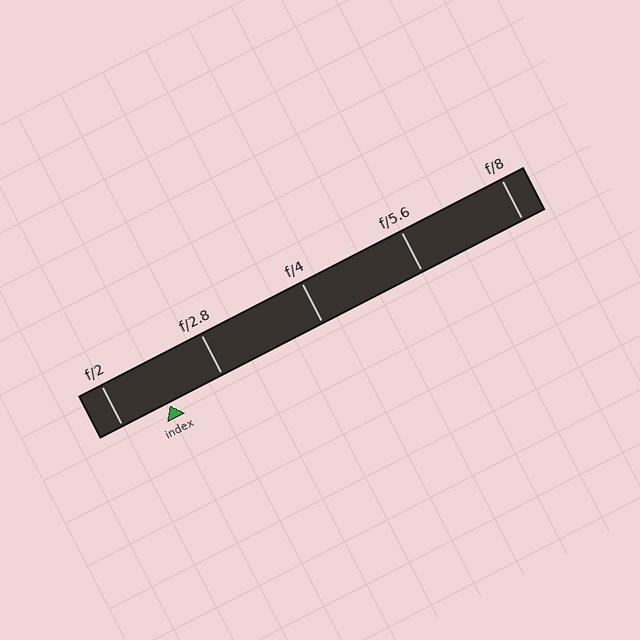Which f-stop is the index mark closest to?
The index mark is closest to f/2.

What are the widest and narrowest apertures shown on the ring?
The widest aperture shown is f/2 and the narrowest is f/8.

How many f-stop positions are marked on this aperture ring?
There are 5 f-stop positions marked.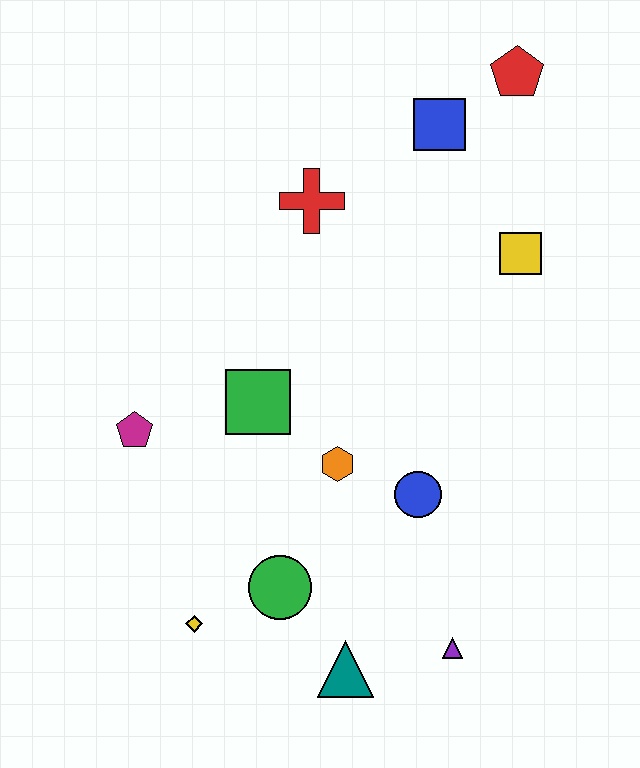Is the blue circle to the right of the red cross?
Yes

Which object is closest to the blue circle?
The orange hexagon is closest to the blue circle.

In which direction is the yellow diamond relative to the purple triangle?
The yellow diamond is to the left of the purple triangle.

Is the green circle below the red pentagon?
Yes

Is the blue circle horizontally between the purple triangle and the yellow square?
No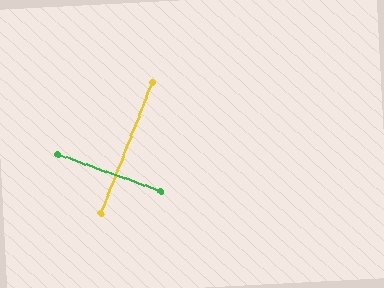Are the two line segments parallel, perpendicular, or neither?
Perpendicular — they meet at approximately 88°.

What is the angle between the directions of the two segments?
Approximately 88 degrees.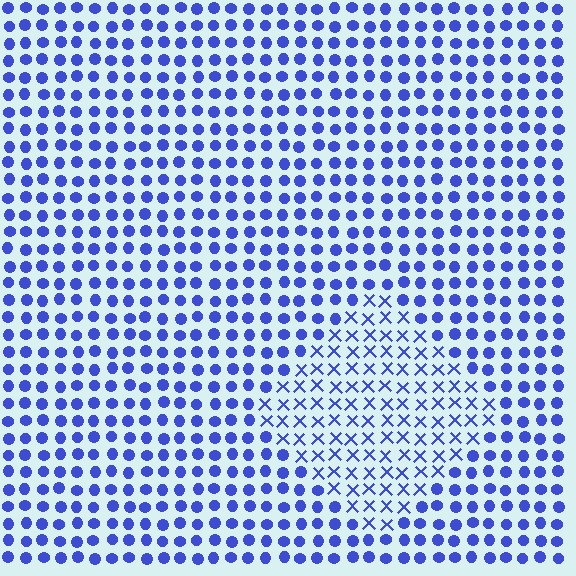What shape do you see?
I see a diamond.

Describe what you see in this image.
The image is filled with small blue elements arranged in a uniform grid. A diamond-shaped region contains X marks, while the surrounding area contains circles. The boundary is defined purely by the change in element shape.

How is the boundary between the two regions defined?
The boundary is defined by a change in element shape: X marks inside vs. circles outside. All elements share the same color and spacing.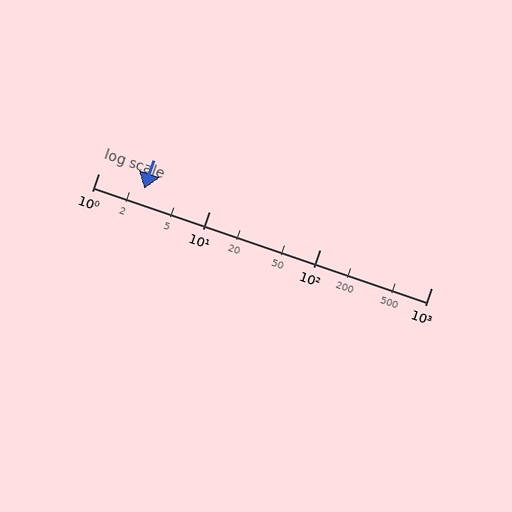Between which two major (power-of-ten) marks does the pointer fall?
The pointer is between 1 and 10.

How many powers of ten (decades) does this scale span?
The scale spans 3 decades, from 1 to 1000.